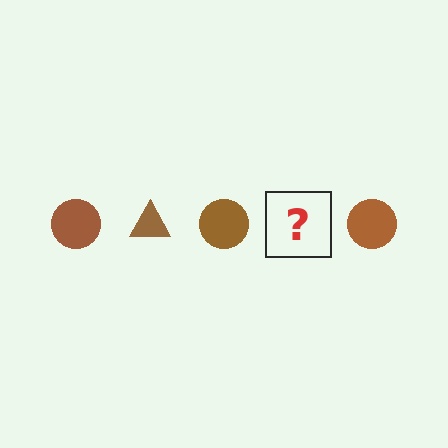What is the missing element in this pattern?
The missing element is a brown triangle.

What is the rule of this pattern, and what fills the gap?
The rule is that the pattern cycles through circle, triangle shapes in brown. The gap should be filled with a brown triangle.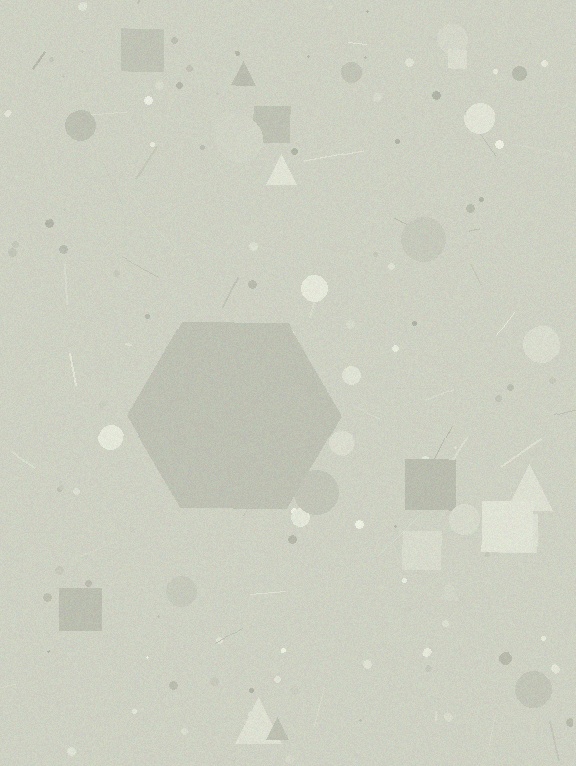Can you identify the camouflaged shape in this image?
The camouflaged shape is a hexagon.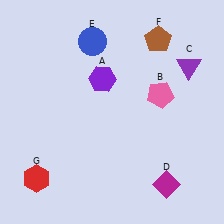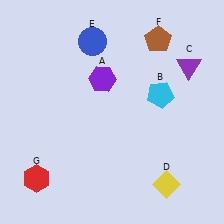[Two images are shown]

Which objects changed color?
B changed from pink to cyan. D changed from magenta to yellow.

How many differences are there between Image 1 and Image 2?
There are 2 differences between the two images.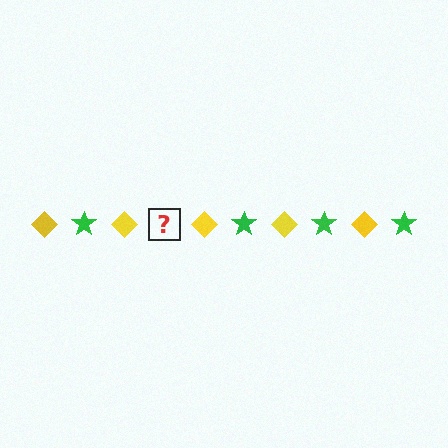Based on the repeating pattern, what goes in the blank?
The blank should be a green star.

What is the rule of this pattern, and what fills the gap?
The rule is that the pattern alternates between yellow diamond and green star. The gap should be filled with a green star.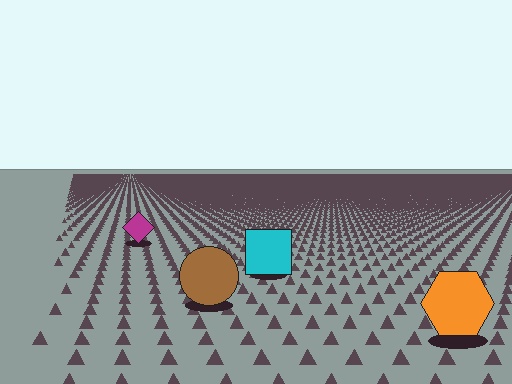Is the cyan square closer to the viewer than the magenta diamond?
Yes. The cyan square is closer — you can tell from the texture gradient: the ground texture is coarser near it.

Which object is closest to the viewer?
The orange hexagon is closest. The texture marks near it are larger and more spread out.